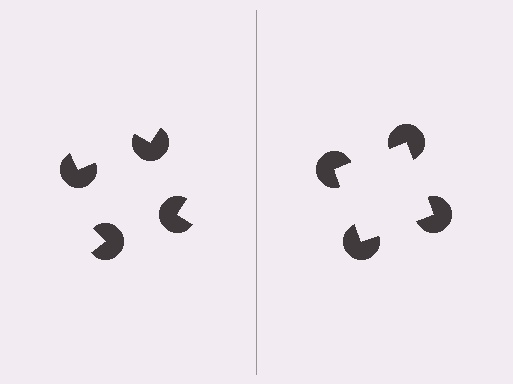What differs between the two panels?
The pac-man discs are positioned identically on both sides; only the wedge orientations differ. On the right they align to a square; on the left they are misaligned.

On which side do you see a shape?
An illusory square appears on the right side. On the left side the wedge cuts are rotated, so no coherent shape forms.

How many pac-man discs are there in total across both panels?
8 — 4 on each side.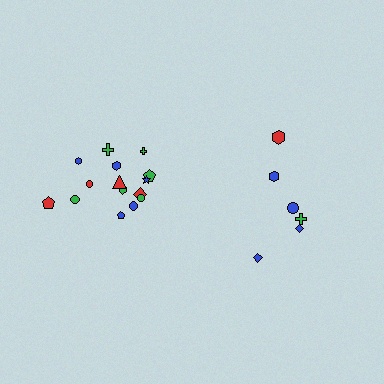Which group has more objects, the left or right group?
The left group.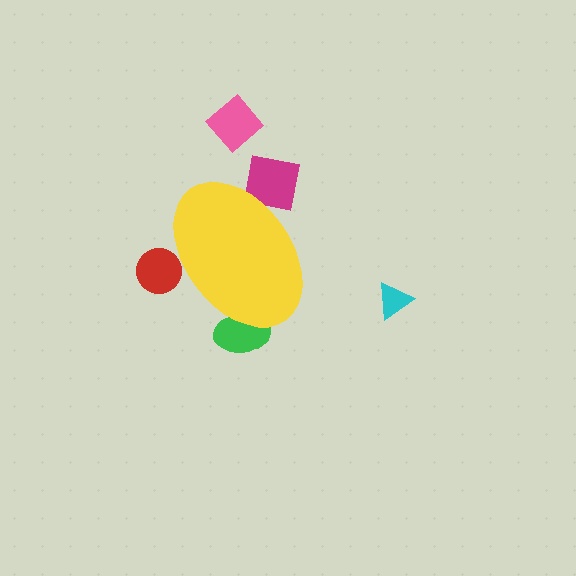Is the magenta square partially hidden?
Yes, the magenta square is partially hidden behind the yellow ellipse.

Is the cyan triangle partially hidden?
No, the cyan triangle is fully visible.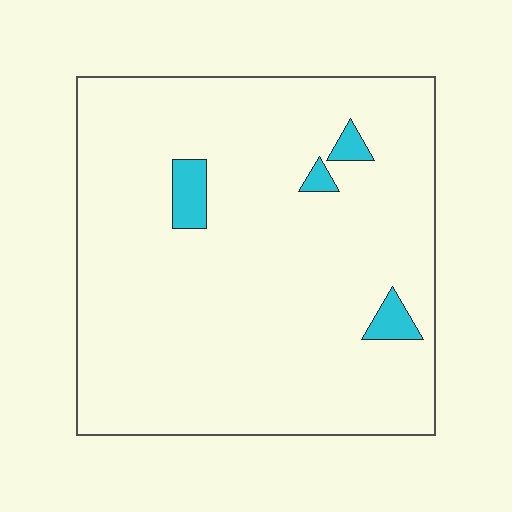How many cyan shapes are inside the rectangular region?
4.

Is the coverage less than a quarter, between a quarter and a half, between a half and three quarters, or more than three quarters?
Less than a quarter.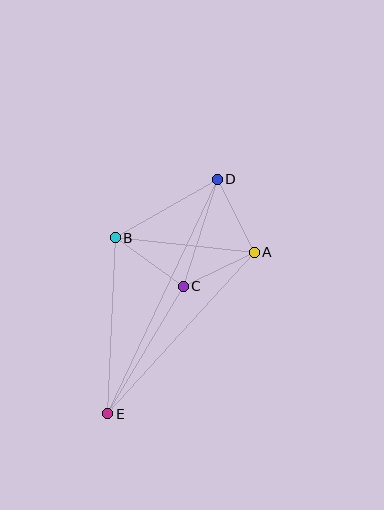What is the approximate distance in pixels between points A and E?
The distance between A and E is approximately 218 pixels.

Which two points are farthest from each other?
Points D and E are farthest from each other.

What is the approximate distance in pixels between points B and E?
The distance between B and E is approximately 176 pixels.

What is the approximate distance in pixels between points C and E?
The distance between C and E is approximately 148 pixels.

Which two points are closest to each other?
Points A and C are closest to each other.